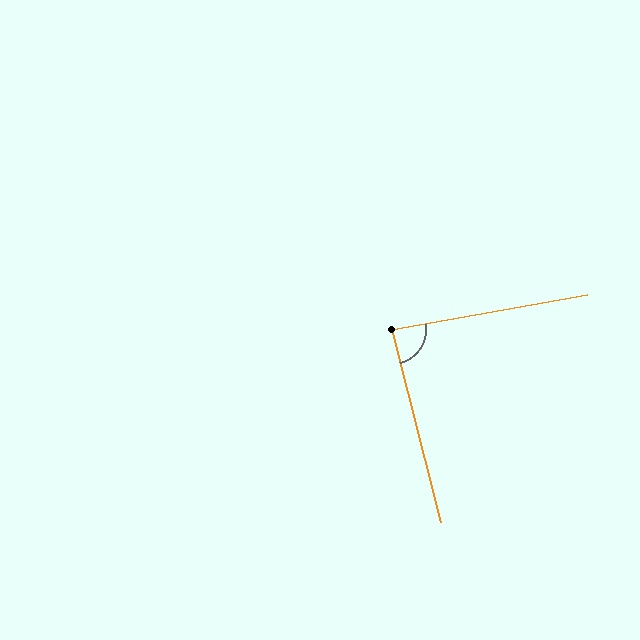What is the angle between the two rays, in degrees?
Approximately 86 degrees.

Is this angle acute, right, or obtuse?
It is approximately a right angle.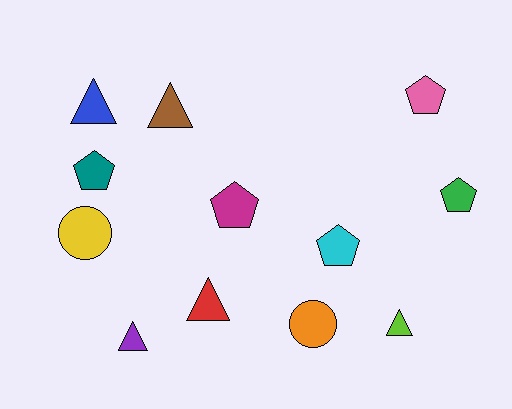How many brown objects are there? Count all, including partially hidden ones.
There is 1 brown object.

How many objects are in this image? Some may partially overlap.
There are 12 objects.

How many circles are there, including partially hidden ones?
There are 2 circles.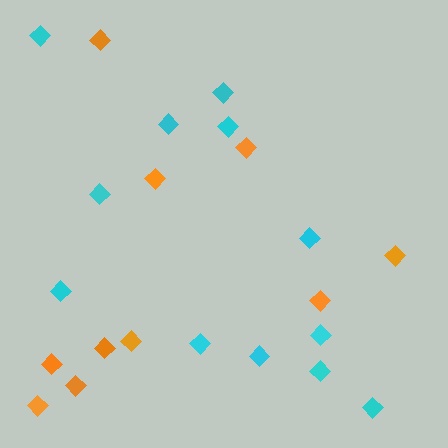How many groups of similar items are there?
There are 2 groups: one group of cyan diamonds (12) and one group of orange diamonds (10).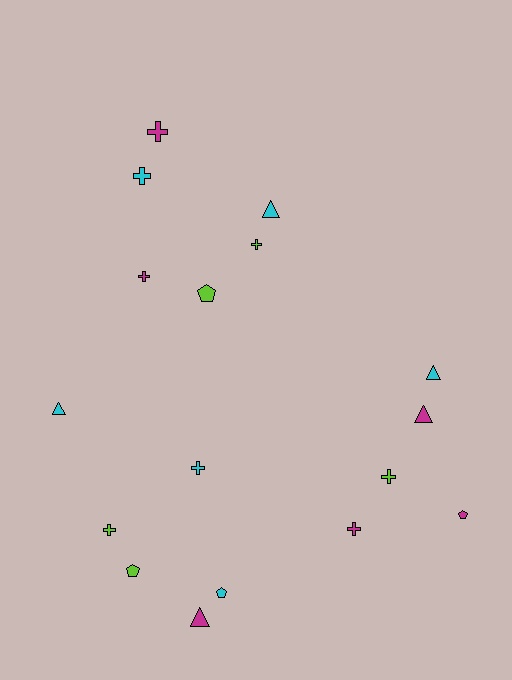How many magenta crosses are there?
There are 3 magenta crosses.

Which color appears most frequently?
Cyan, with 6 objects.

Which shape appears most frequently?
Cross, with 8 objects.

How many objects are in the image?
There are 17 objects.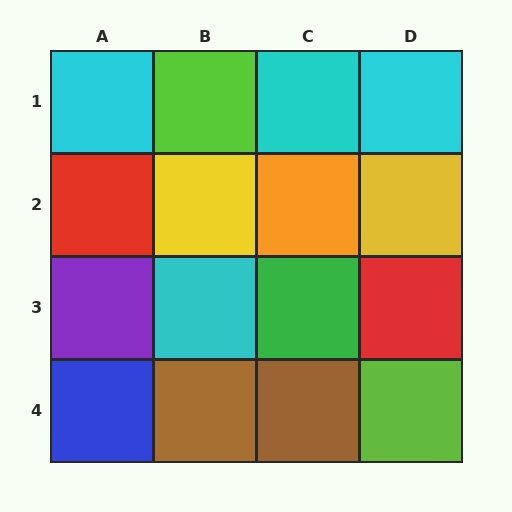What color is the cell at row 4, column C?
Brown.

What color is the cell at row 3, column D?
Red.